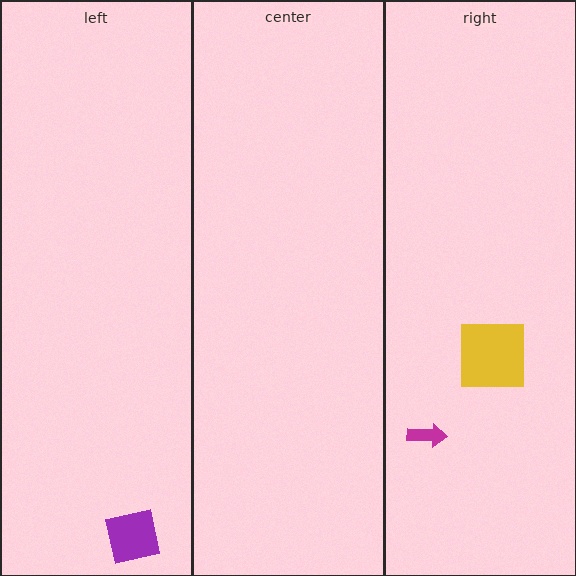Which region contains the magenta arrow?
The right region.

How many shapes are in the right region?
2.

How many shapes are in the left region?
1.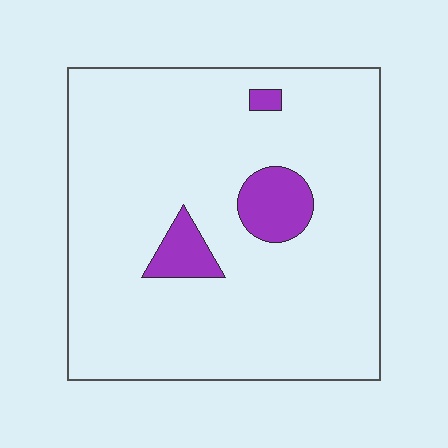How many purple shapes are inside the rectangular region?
3.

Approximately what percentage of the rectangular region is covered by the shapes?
Approximately 10%.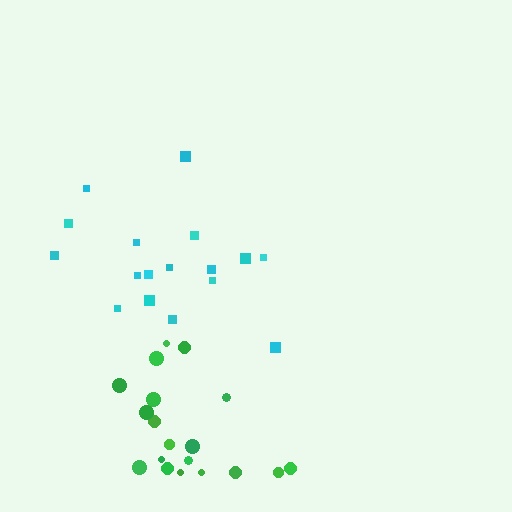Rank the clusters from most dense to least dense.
green, cyan.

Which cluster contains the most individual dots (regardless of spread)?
Green (19).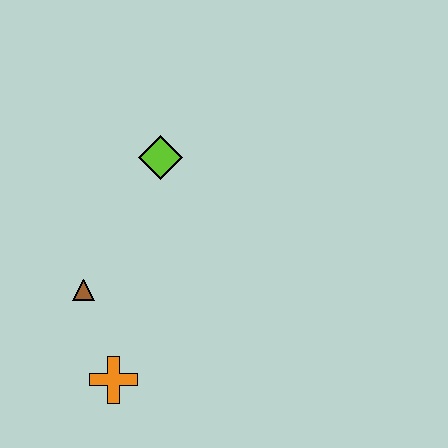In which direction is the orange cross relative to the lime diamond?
The orange cross is below the lime diamond.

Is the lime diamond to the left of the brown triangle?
No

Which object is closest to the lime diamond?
The brown triangle is closest to the lime diamond.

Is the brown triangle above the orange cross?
Yes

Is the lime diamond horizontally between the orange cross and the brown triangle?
No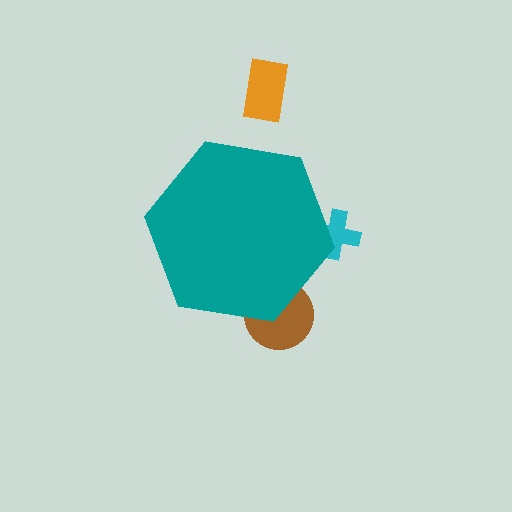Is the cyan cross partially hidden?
Yes, the cyan cross is partially hidden behind the teal hexagon.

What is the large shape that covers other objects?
A teal hexagon.